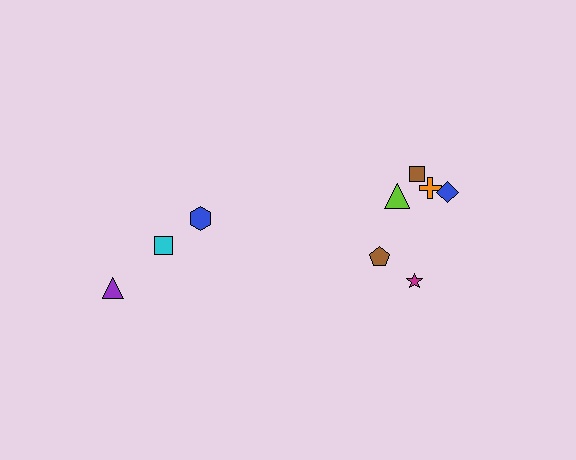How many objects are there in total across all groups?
There are 9 objects.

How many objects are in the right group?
There are 6 objects.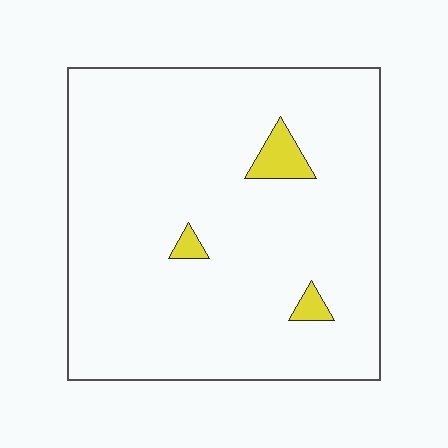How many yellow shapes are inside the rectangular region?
3.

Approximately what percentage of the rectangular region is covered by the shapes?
Approximately 5%.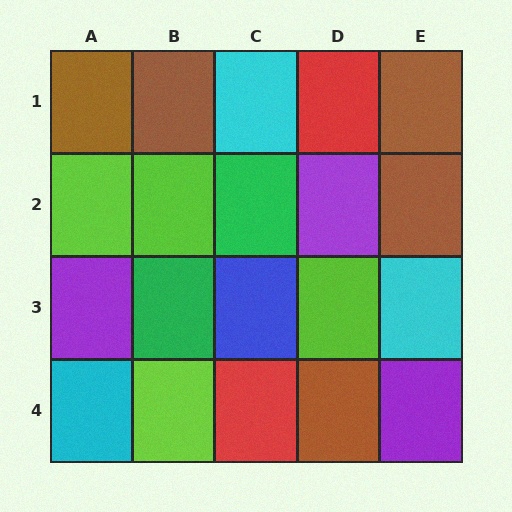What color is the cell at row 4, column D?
Brown.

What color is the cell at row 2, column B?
Lime.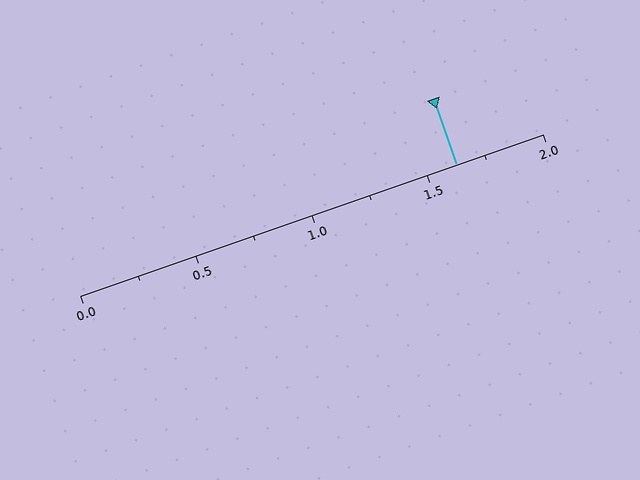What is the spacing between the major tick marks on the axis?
The major ticks are spaced 0.5 apart.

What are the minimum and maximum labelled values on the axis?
The axis runs from 0.0 to 2.0.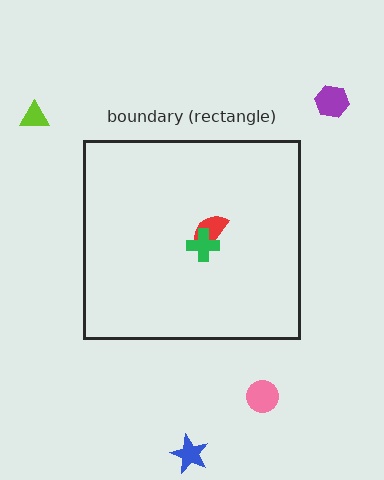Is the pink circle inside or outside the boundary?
Outside.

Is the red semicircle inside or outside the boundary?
Inside.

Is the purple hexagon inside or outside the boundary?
Outside.